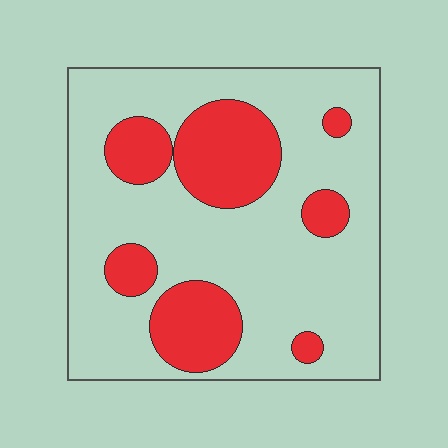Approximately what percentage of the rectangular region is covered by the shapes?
Approximately 25%.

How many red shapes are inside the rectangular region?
7.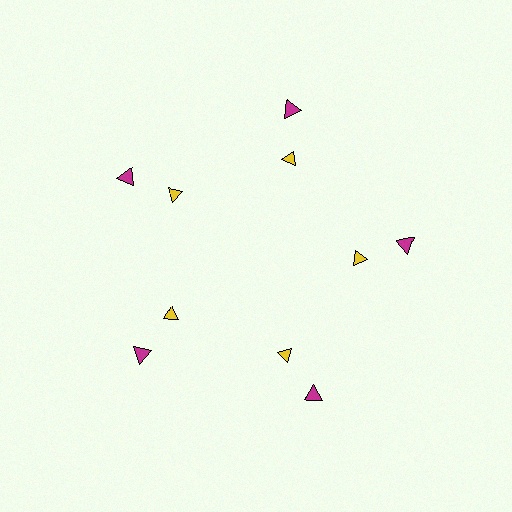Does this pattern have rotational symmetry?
Yes, this pattern has 5-fold rotational symmetry. It looks the same after rotating 72 degrees around the center.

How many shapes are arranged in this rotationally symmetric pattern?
There are 10 shapes, arranged in 5 groups of 2.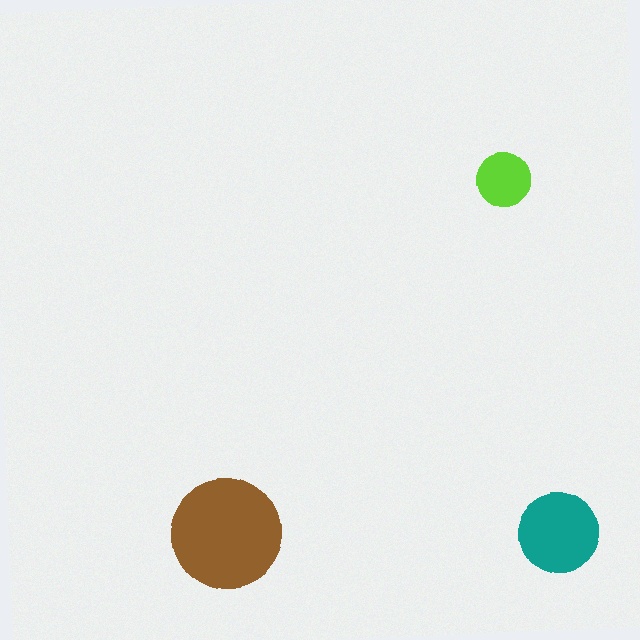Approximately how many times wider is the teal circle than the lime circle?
About 1.5 times wider.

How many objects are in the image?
There are 3 objects in the image.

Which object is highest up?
The lime circle is topmost.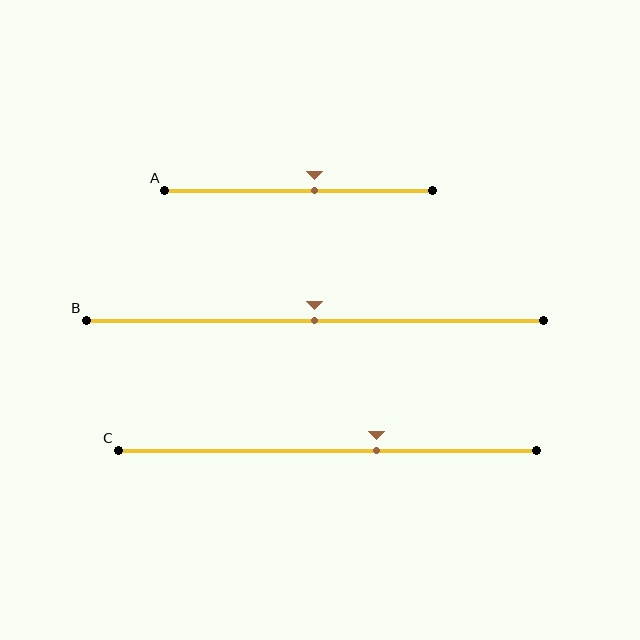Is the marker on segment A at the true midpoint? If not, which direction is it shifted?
No, the marker on segment A is shifted to the right by about 6% of the segment length.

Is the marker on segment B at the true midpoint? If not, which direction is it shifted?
Yes, the marker on segment B is at the true midpoint.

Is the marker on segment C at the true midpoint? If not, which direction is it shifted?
No, the marker on segment C is shifted to the right by about 12% of the segment length.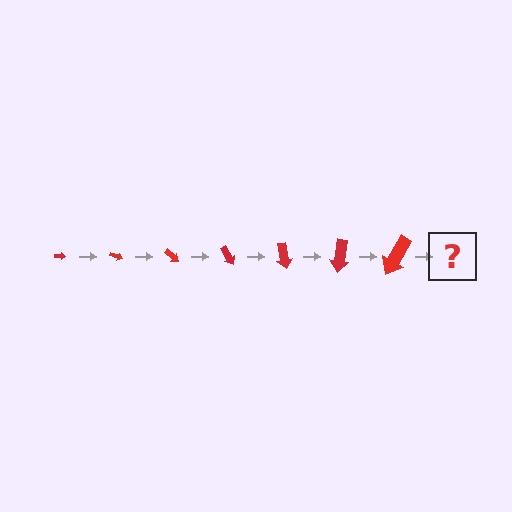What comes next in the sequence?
The next element should be an arrow, larger than the previous one and rotated 140 degrees from the start.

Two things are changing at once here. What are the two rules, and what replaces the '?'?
The two rules are that the arrow grows larger each step and it rotates 20 degrees each step. The '?' should be an arrow, larger than the previous one and rotated 140 degrees from the start.